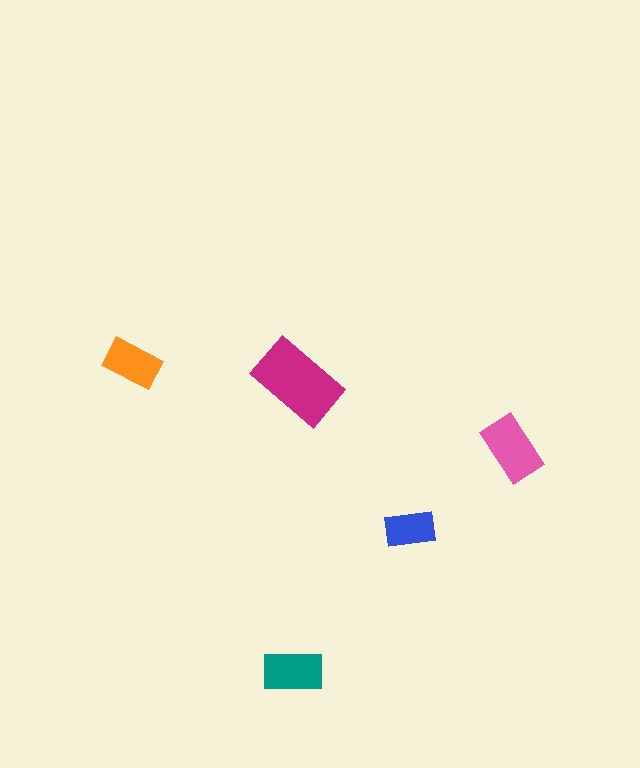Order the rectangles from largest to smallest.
the magenta one, the pink one, the teal one, the orange one, the blue one.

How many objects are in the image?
There are 5 objects in the image.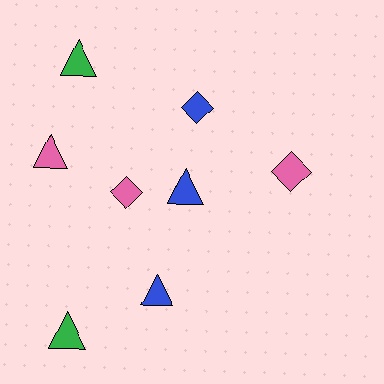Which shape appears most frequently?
Triangle, with 5 objects.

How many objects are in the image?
There are 8 objects.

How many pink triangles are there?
There is 1 pink triangle.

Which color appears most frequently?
Pink, with 3 objects.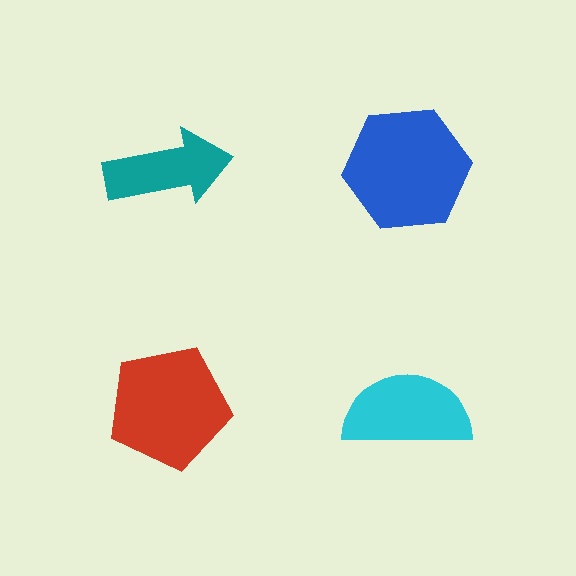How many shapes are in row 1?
2 shapes.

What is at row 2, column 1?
A red pentagon.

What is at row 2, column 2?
A cyan semicircle.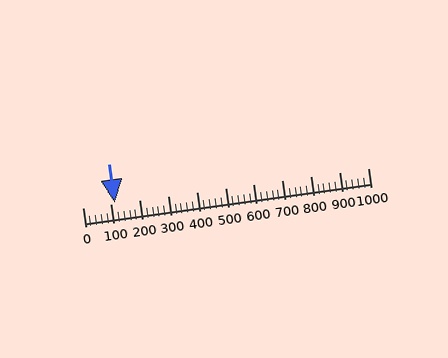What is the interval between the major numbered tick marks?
The major tick marks are spaced 100 units apart.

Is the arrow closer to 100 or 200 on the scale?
The arrow is closer to 100.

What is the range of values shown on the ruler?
The ruler shows values from 0 to 1000.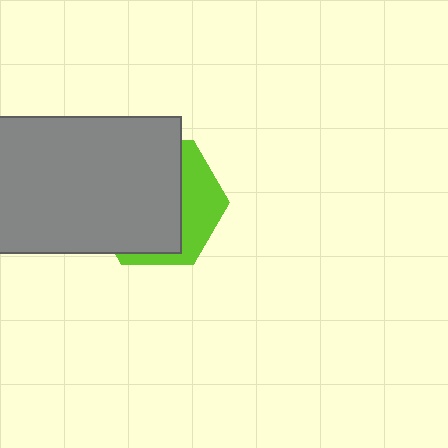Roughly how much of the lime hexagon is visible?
A small part of it is visible (roughly 33%).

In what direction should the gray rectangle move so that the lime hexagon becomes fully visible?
The gray rectangle should move left. That is the shortest direction to clear the overlap and leave the lime hexagon fully visible.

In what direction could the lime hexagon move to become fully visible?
The lime hexagon could move right. That would shift it out from behind the gray rectangle entirely.